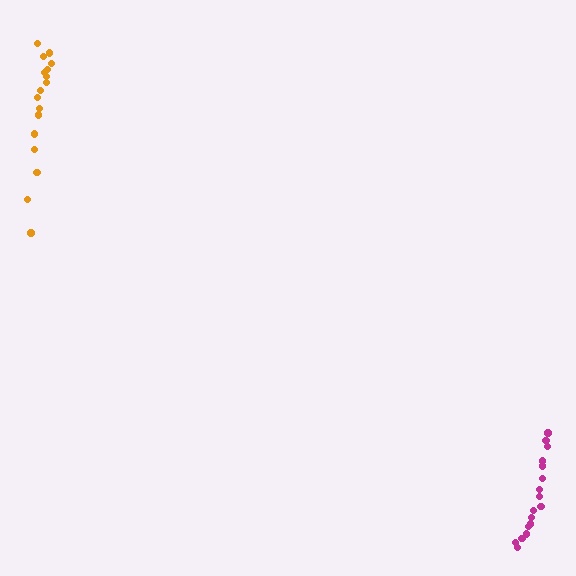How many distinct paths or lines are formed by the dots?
There are 2 distinct paths.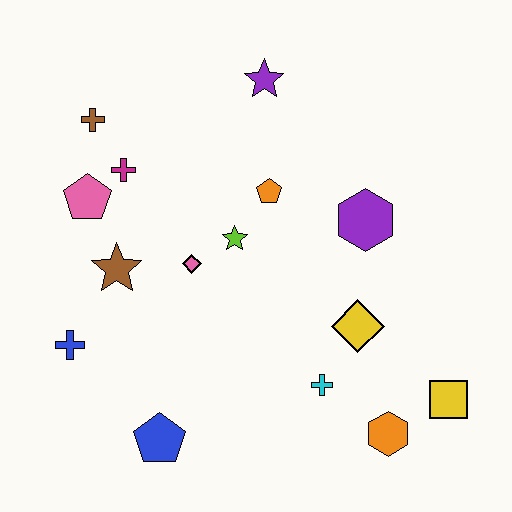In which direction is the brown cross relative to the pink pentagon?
The brown cross is above the pink pentagon.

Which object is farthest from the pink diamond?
The yellow square is farthest from the pink diamond.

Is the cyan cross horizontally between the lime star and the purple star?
No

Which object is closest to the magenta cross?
The pink pentagon is closest to the magenta cross.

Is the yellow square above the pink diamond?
No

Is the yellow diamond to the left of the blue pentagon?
No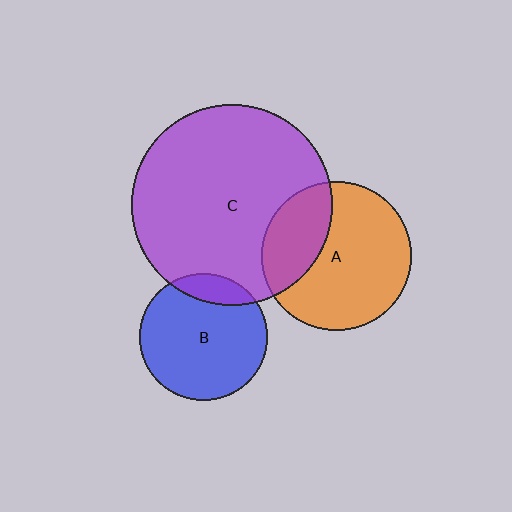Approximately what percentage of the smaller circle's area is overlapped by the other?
Approximately 15%.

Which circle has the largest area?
Circle C (purple).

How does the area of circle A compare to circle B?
Approximately 1.4 times.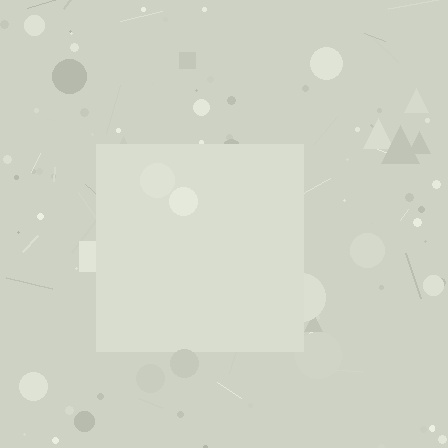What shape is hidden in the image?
A square is hidden in the image.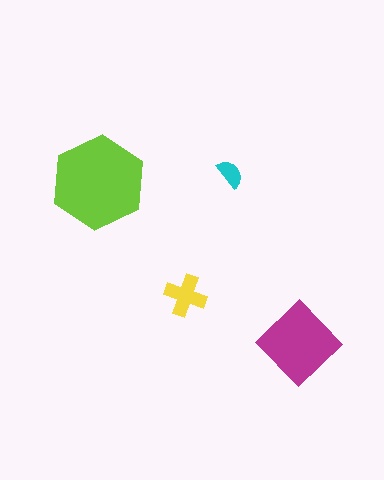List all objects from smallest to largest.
The cyan semicircle, the yellow cross, the magenta diamond, the lime hexagon.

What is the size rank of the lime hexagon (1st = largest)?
1st.